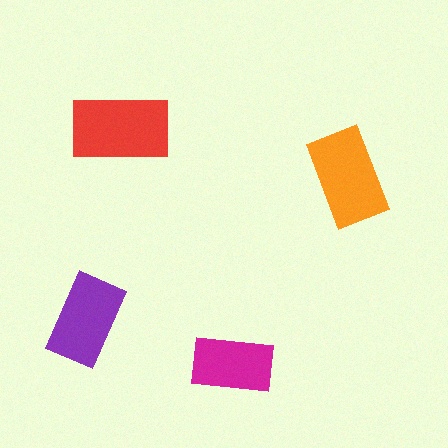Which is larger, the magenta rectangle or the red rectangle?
The red one.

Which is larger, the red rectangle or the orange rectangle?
The red one.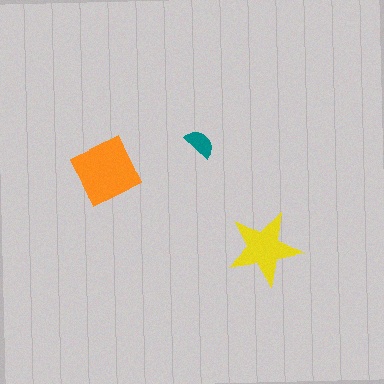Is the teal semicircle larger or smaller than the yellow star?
Smaller.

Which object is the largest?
The orange square.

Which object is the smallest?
The teal semicircle.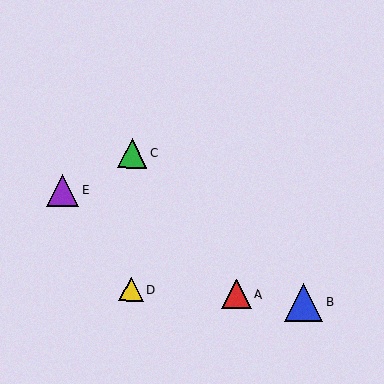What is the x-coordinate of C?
Object C is at x≈132.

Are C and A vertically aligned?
No, C is at x≈132 and A is at x≈237.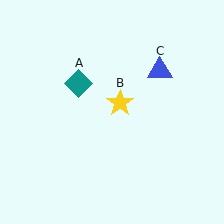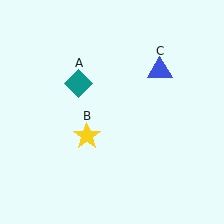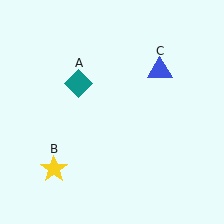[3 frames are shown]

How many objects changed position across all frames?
1 object changed position: yellow star (object B).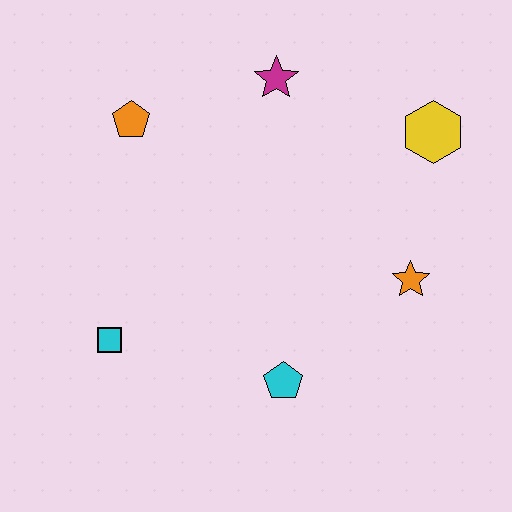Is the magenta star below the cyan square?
No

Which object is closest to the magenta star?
The orange pentagon is closest to the magenta star.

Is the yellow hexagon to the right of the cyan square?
Yes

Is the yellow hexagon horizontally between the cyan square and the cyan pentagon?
No